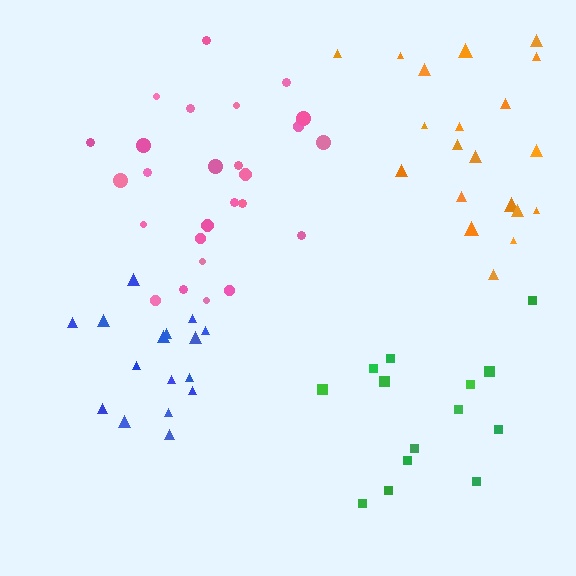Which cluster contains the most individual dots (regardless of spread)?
Pink (27).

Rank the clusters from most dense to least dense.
blue, pink, orange, green.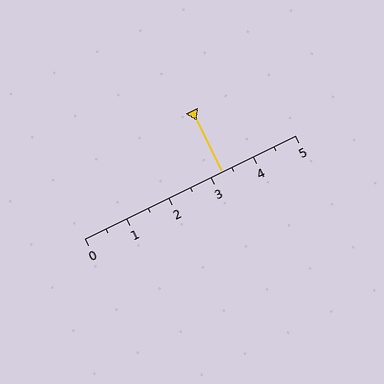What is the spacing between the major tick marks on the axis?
The major ticks are spaced 1 apart.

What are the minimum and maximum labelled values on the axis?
The axis runs from 0 to 5.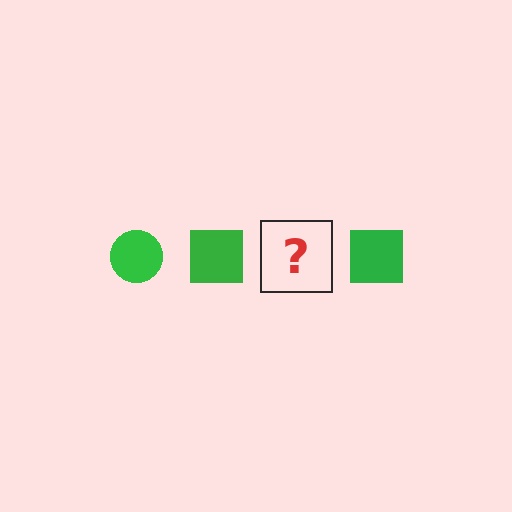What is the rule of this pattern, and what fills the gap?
The rule is that the pattern cycles through circle, square shapes in green. The gap should be filled with a green circle.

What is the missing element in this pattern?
The missing element is a green circle.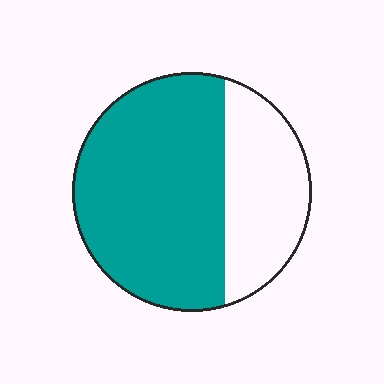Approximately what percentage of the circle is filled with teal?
Approximately 65%.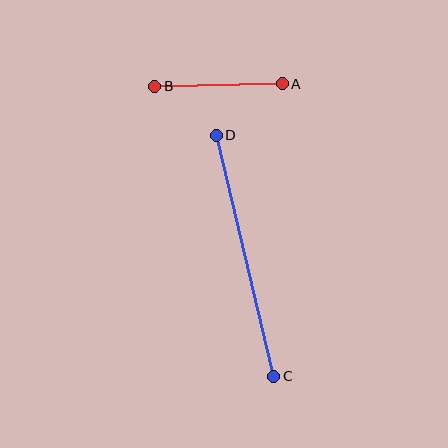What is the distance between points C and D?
The distance is approximately 247 pixels.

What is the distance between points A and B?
The distance is approximately 127 pixels.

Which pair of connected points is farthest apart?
Points C and D are farthest apart.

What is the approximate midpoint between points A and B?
The midpoint is at approximately (219, 85) pixels.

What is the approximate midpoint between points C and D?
The midpoint is at approximately (245, 256) pixels.